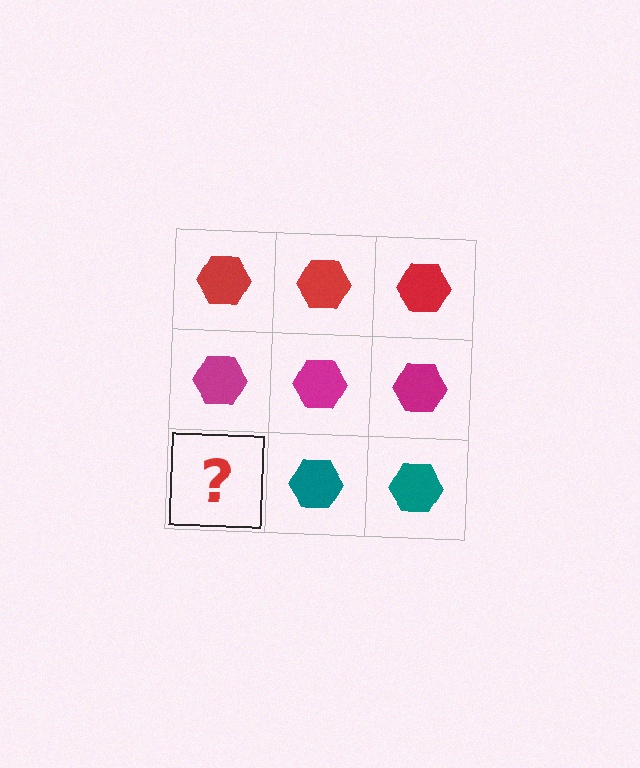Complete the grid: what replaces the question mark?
The question mark should be replaced with a teal hexagon.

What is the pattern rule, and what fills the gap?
The rule is that each row has a consistent color. The gap should be filled with a teal hexagon.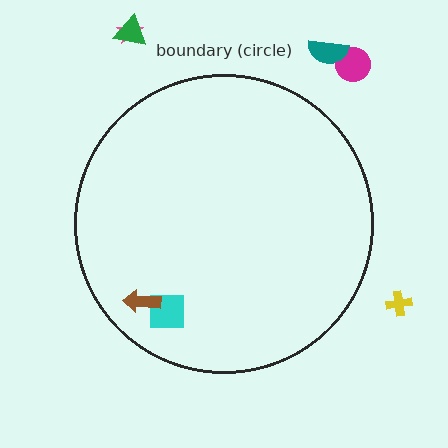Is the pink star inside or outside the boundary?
Outside.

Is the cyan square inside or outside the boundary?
Inside.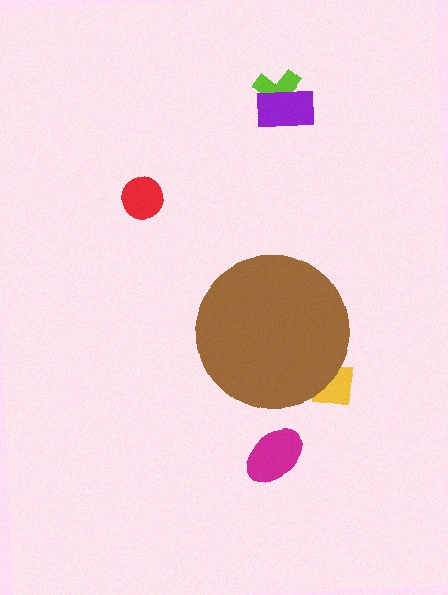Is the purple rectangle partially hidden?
No, the purple rectangle is fully visible.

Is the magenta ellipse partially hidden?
No, the magenta ellipse is fully visible.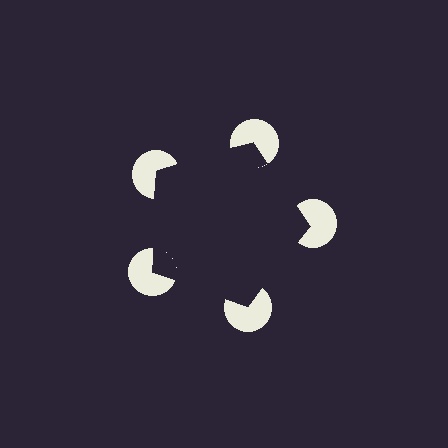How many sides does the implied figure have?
5 sides.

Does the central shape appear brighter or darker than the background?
It typically appears slightly darker than the background, even though no actual brightness change is drawn.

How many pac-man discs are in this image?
There are 5 — one at each vertex of the illusory pentagon.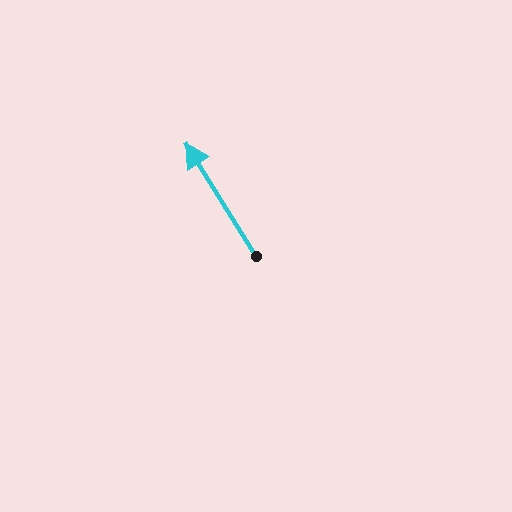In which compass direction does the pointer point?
Northwest.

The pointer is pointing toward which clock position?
Roughly 11 o'clock.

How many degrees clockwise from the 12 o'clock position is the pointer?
Approximately 328 degrees.